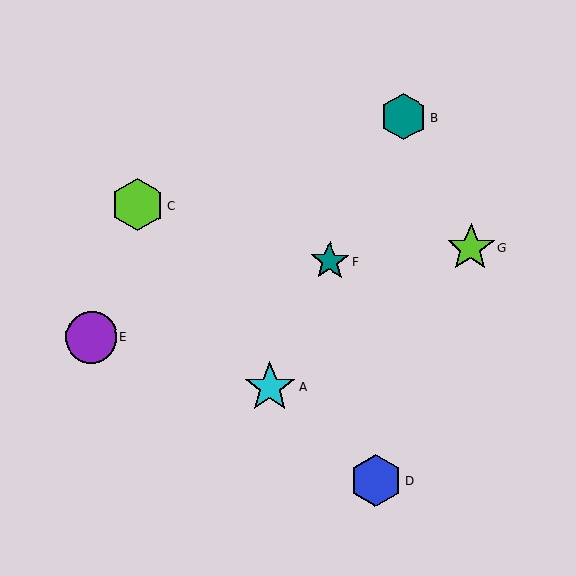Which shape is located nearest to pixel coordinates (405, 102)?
The teal hexagon (labeled B) at (404, 117) is nearest to that location.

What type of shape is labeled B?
Shape B is a teal hexagon.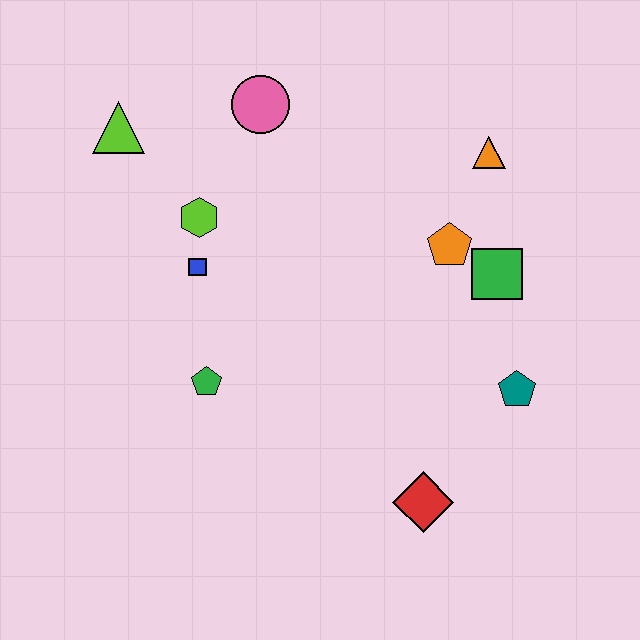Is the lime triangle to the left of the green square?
Yes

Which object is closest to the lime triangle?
The lime hexagon is closest to the lime triangle.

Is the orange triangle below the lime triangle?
Yes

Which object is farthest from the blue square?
The teal pentagon is farthest from the blue square.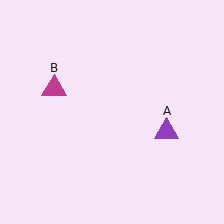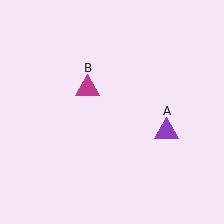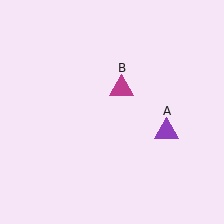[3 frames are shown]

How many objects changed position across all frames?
1 object changed position: magenta triangle (object B).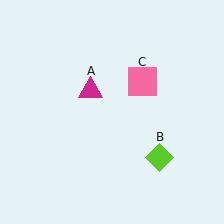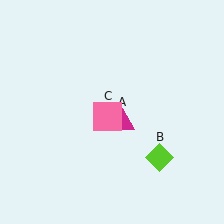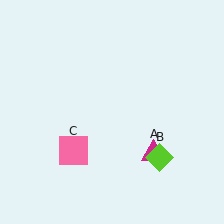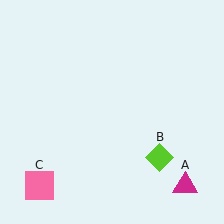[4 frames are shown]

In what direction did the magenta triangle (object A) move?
The magenta triangle (object A) moved down and to the right.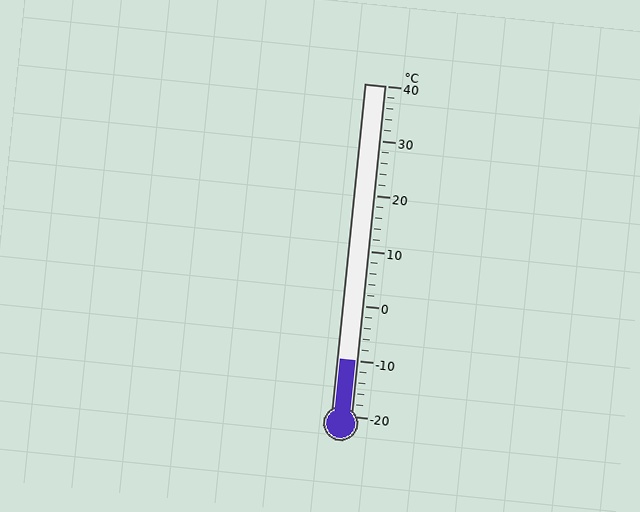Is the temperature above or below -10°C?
The temperature is at -10°C.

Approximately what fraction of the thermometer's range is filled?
The thermometer is filled to approximately 15% of its range.